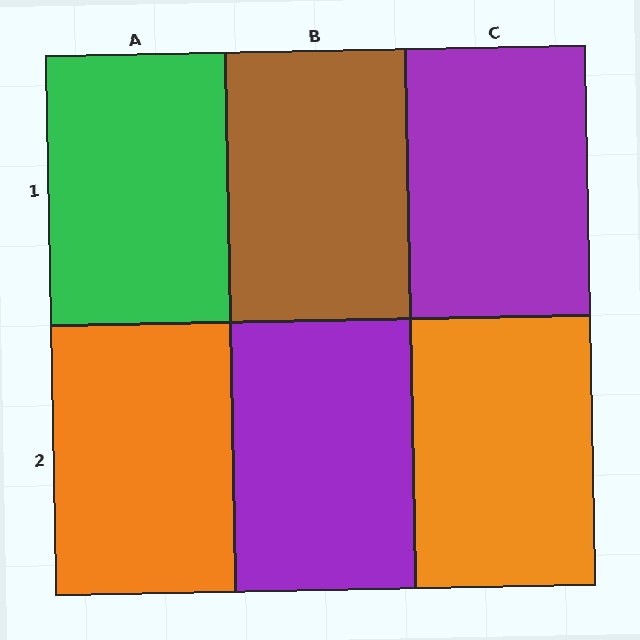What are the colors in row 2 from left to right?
Orange, purple, orange.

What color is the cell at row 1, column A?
Green.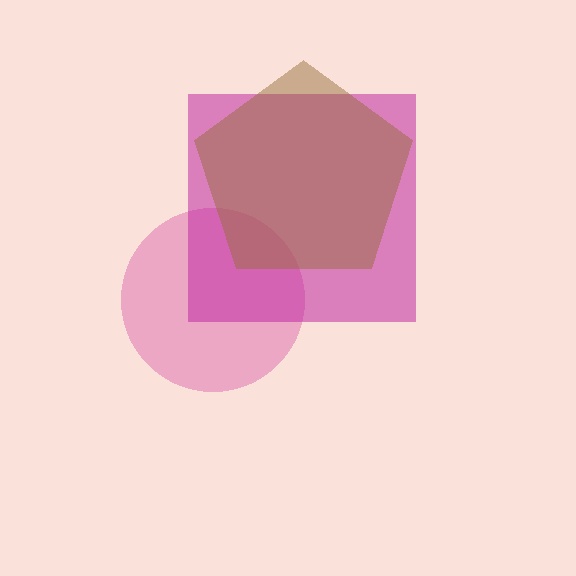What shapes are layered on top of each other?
The layered shapes are: a pink circle, a magenta square, a brown pentagon.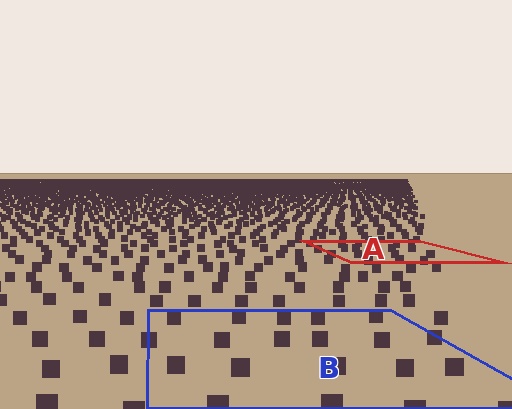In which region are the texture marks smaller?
The texture marks are smaller in region A, because it is farther away.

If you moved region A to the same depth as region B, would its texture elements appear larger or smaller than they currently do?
They would appear larger. At a closer depth, the same texture elements are projected at a bigger on-screen size.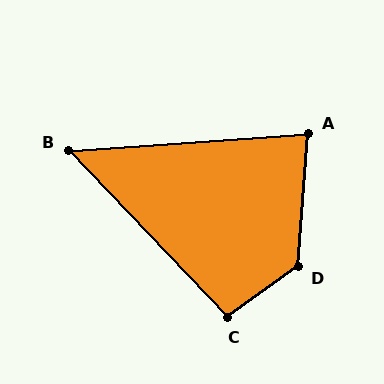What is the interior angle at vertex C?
Approximately 98 degrees (obtuse).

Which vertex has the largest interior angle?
D, at approximately 130 degrees.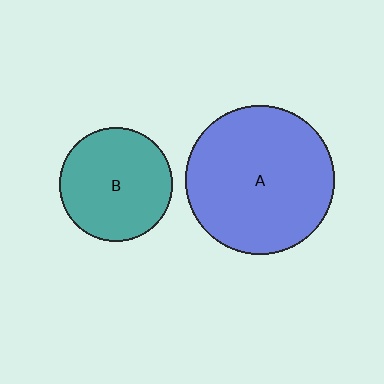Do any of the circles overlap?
No, none of the circles overlap.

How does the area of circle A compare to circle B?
Approximately 1.7 times.